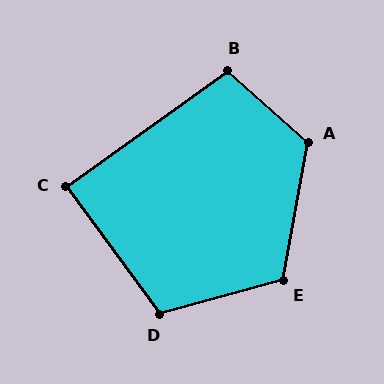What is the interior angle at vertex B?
Approximately 103 degrees (obtuse).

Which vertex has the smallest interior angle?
C, at approximately 89 degrees.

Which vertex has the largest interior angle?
A, at approximately 121 degrees.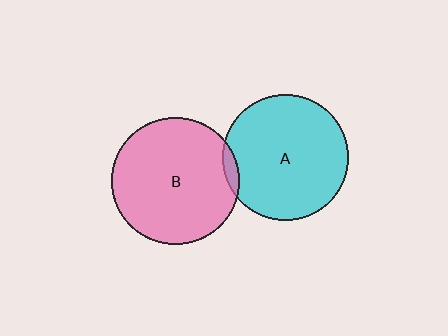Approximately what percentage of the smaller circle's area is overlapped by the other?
Approximately 5%.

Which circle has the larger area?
Circle B (pink).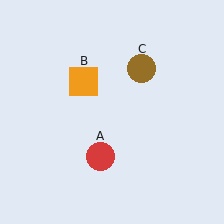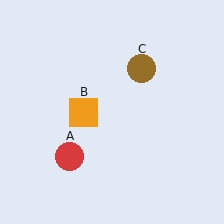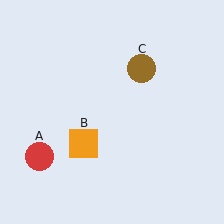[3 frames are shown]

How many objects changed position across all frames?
2 objects changed position: red circle (object A), orange square (object B).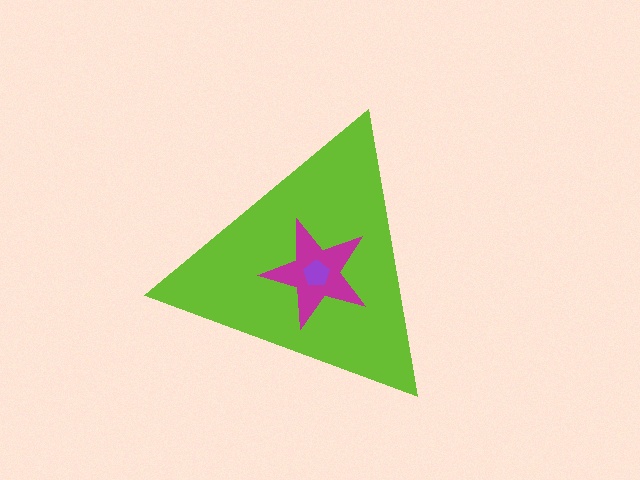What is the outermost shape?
The lime triangle.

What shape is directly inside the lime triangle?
The magenta star.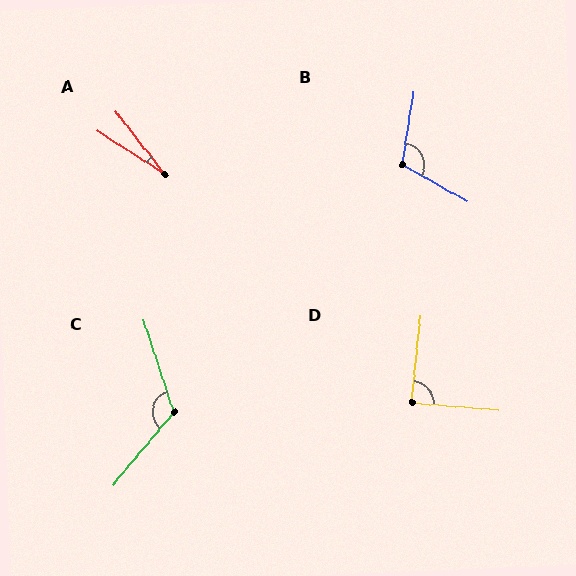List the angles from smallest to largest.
A (20°), D (89°), B (110°), C (122°).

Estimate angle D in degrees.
Approximately 89 degrees.